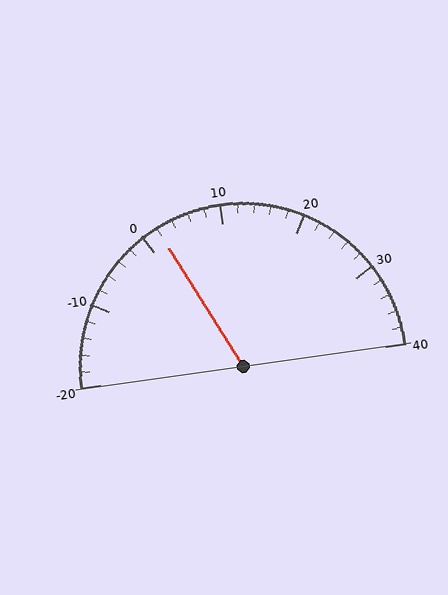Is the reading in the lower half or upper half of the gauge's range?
The reading is in the lower half of the range (-20 to 40).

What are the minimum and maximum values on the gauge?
The gauge ranges from -20 to 40.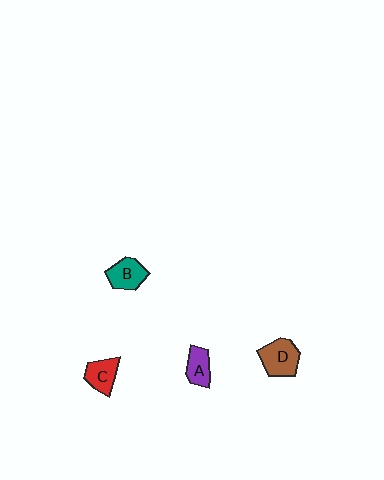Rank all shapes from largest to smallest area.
From largest to smallest: D (brown), B (teal), C (red), A (purple).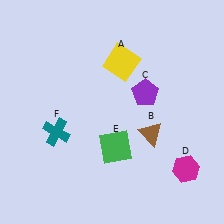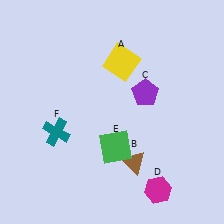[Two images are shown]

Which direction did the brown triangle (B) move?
The brown triangle (B) moved down.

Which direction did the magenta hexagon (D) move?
The magenta hexagon (D) moved left.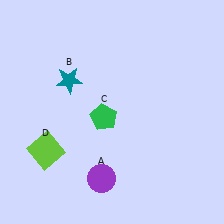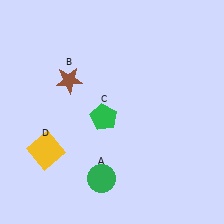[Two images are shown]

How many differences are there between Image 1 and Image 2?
There are 3 differences between the two images.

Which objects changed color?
A changed from purple to green. B changed from teal to brown. D changed from lime to yellow.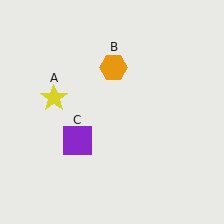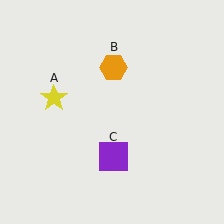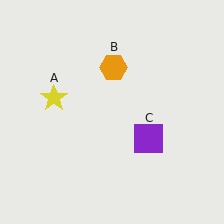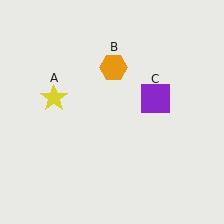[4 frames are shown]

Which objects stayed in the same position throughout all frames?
Yellow star (object A) and orange hexagon (object B) remained stationary.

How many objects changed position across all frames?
1 object changed position: purple square (object C).